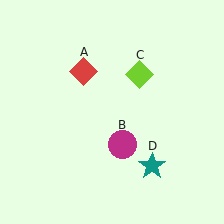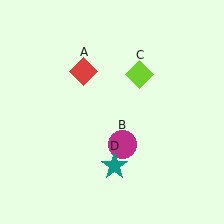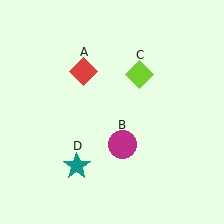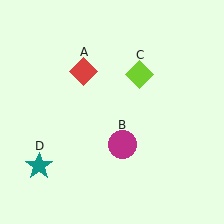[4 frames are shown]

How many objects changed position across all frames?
1 object changed position: teal star (object D).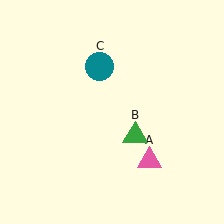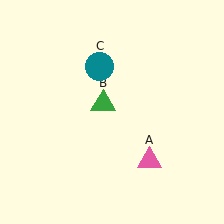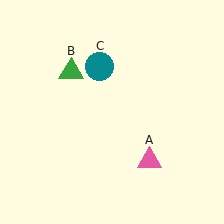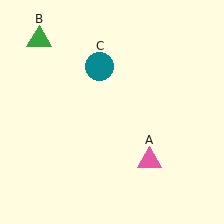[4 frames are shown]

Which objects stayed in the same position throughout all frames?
Pink triangle (object A) and teal circle (object C) remained stationary.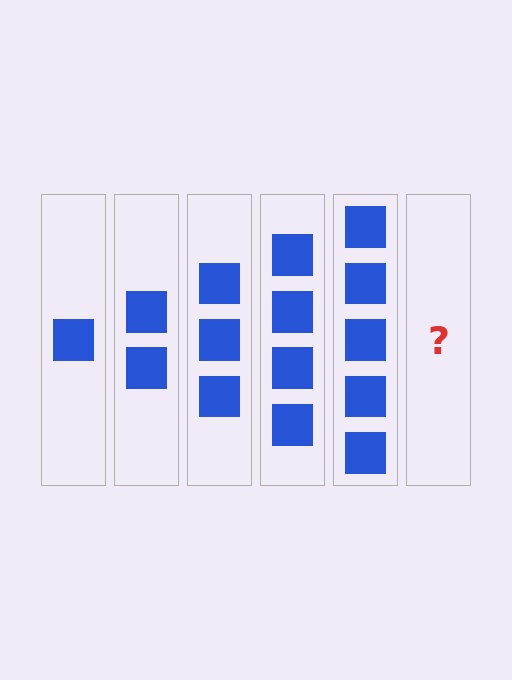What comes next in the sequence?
The next element should be 6 squares.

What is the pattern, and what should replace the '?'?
The pattern is that each step adds one more square. The '?' should be 6 squares.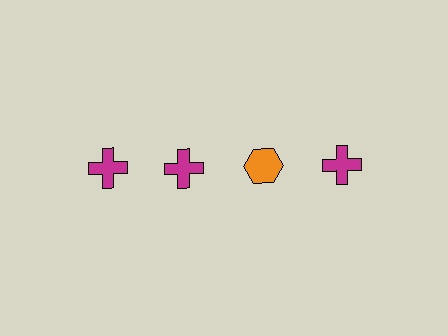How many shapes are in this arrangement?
There are 4 shapes arranged in a grid pattern.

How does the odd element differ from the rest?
It differs in both color (orange instead of magenta) and shape (hexagon instead of cross).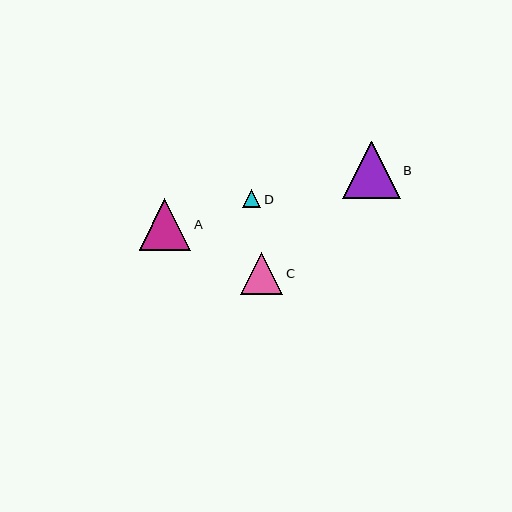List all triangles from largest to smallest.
From largest to smallest: B, A, C, D.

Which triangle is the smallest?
Triangle D is the smallest with a size of approximately 18 pixels.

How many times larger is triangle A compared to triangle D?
Triangle A is approximately 2.8 times the size of triangle D.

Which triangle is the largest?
Triangle B is the largest with a size of approximately 57 pixels.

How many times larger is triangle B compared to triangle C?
Triangle B is approximately 1.4 times the size of triangle C.